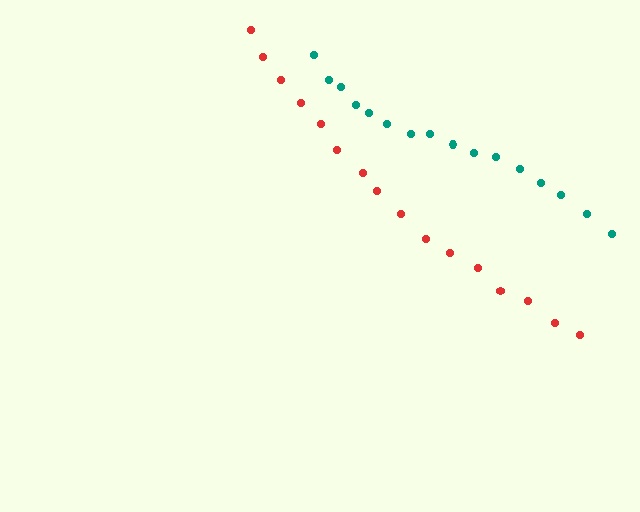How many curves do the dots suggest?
There are 2 distinct paths.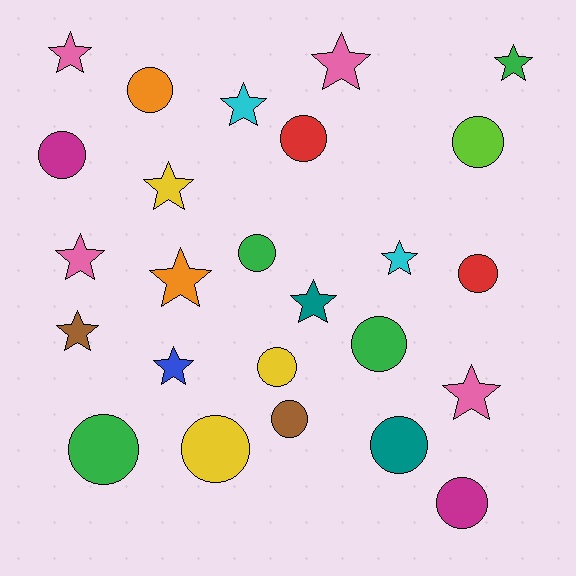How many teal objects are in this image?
There are 2 teal objects.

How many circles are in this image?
There are 13 circles.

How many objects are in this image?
There are 25 objects.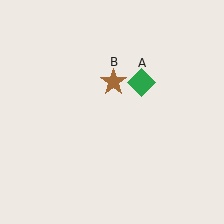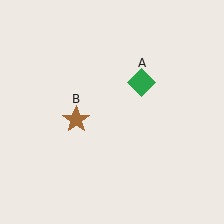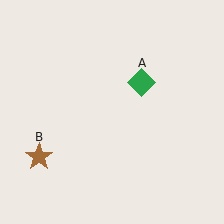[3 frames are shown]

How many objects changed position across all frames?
1 object changed position: brown star (object B).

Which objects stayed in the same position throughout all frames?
Green diamond (object A) remained stationary.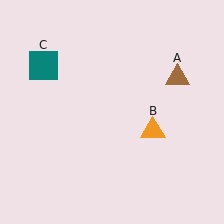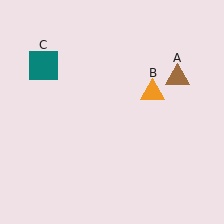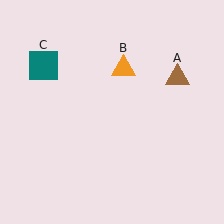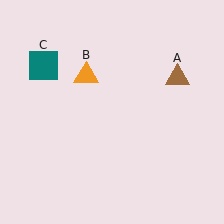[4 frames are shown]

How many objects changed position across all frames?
1 object changed position: orange triangle (object B).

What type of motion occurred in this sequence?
The orange triangle (object B) rotated counterclockwise around the center of the scene.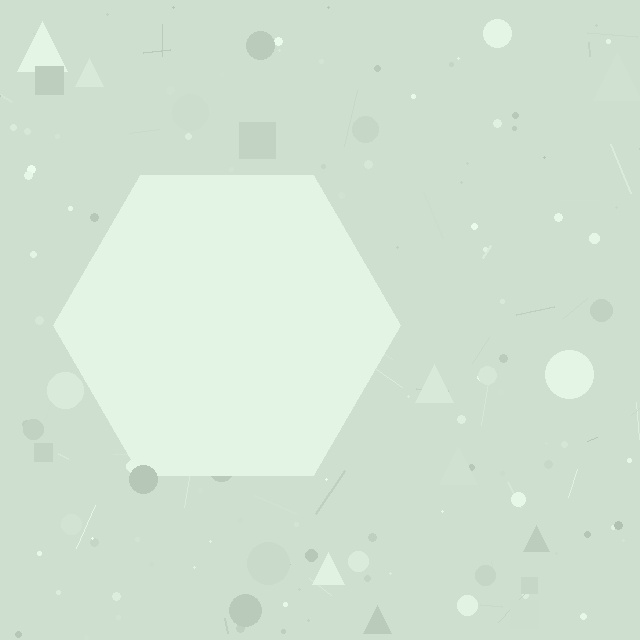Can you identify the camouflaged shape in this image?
The camouflaged shape is a hexagon.